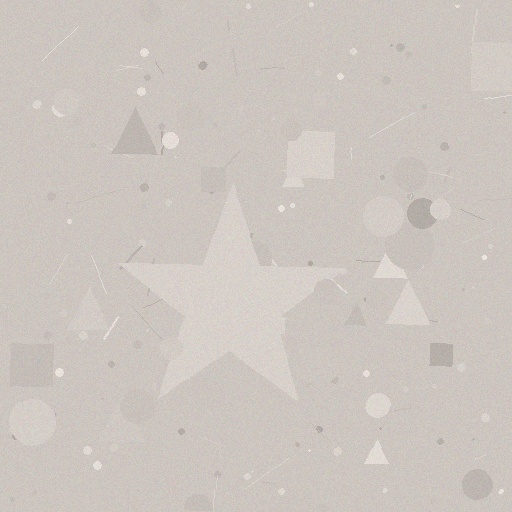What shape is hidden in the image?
A star is hidden in the image.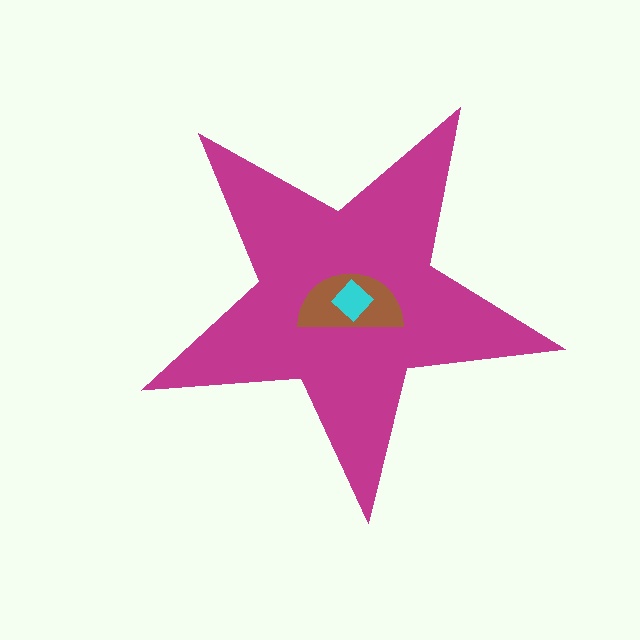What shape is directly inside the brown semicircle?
The cyan diamond.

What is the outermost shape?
The magenta star.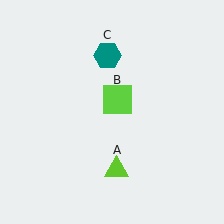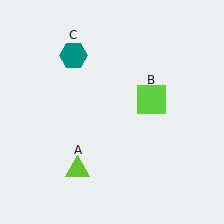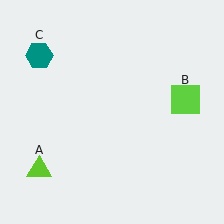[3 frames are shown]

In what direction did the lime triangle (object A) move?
The lime triangle (object A) moved left.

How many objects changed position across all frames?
3 objects changed position: lime triangle (object A), lime square (object B), teal hexagon (object C).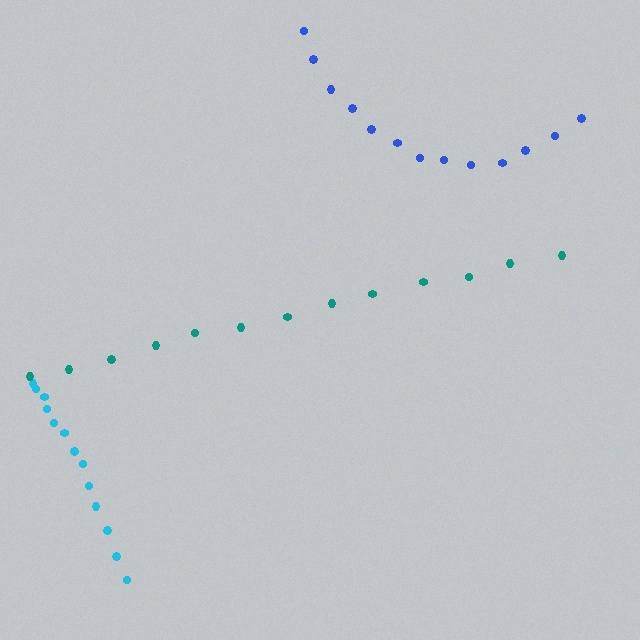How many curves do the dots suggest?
There are 3 distinct paths.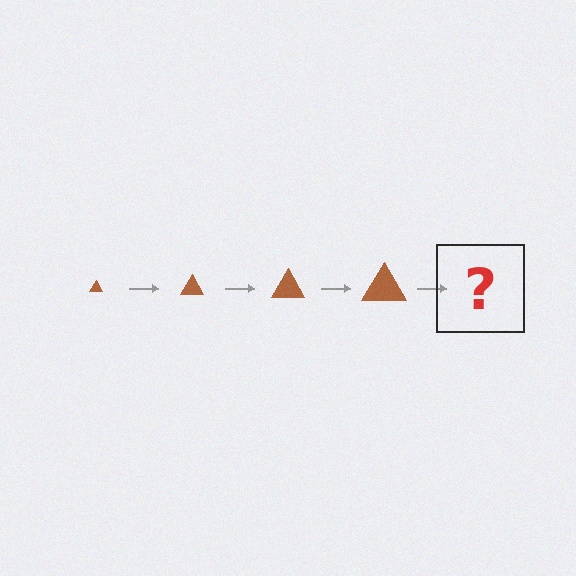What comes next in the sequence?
The next element should be a brown triangle, larger than the previous one.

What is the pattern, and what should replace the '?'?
The pattern is that the triangle gets progressively larger each step. The '?' should be a brown triangle, larger than the previous one.